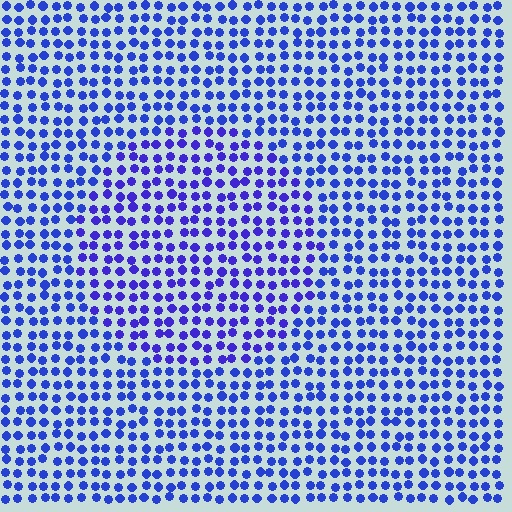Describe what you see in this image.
The image is filled with small blue elements in a uniform arrangement. A circle-shaped region is visible where the elements are tinted to a slightly different hue, forming a subtle color boundary.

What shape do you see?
I see a circle.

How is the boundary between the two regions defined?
The boundary is defined purely by a slight shift in hue (about 18 degrees). Spacing, size, and orientation are identical on both sides.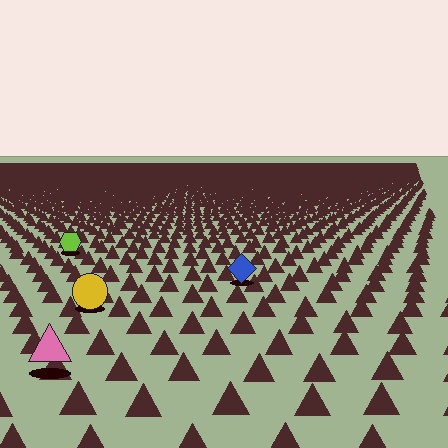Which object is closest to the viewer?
The pink triangle is closest. The texture marks near it are larger and more spread out.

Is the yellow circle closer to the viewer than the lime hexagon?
Yes. The yellow circle is closer — you can tell from the texture gradient: the ground texture is coarser near it.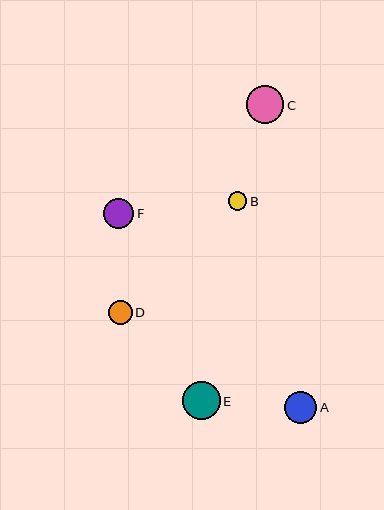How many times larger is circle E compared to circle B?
Circle E is approximately 2.1 times the size of circle B.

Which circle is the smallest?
Circle B is the smallest with a size of approximately 18 pixels.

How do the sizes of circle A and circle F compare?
Circle A and circle F are approximately the same size.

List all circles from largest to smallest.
From largest to smallest: C, E, A, F, D, B.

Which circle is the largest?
Circle C is the largest with a size of approximately 38 pixels.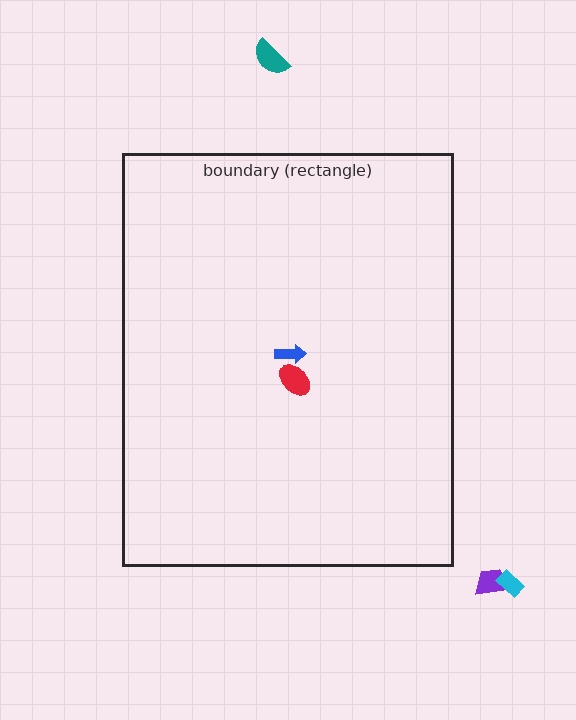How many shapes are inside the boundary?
2 inside, 3 outside.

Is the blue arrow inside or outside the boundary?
Inside.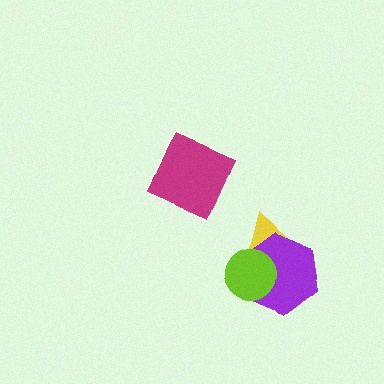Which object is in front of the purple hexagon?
The lime circle is in front of the purple hexagon.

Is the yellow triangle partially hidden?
Yes, it is partially covered by another shape.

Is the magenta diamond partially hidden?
No, no other shape covers it.